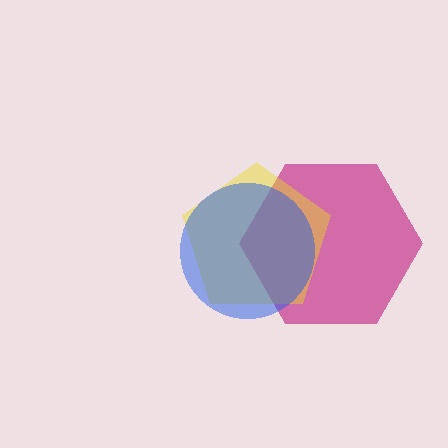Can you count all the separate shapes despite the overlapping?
Yes, there are 3 separate shapes.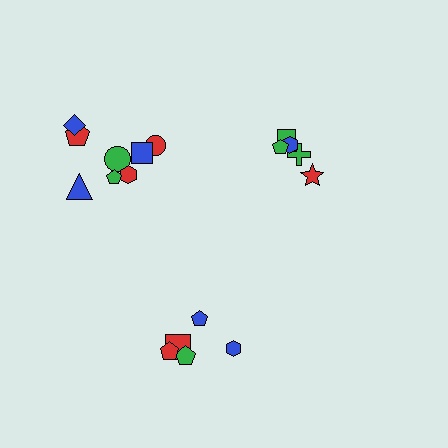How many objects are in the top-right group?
There are 5 objects.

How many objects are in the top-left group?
There are 8 objects.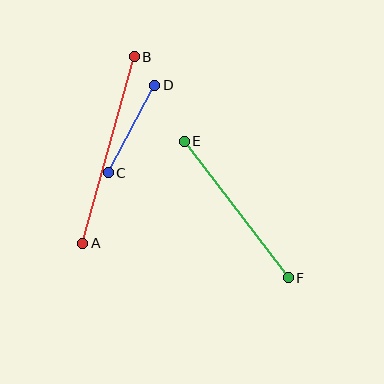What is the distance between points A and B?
The distance is approximately 193 pixels.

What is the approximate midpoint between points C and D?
The midpoint is at approximately (131, 129) pixels.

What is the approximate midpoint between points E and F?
The midpoint is at approximately (236, 210) pixels.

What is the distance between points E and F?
The distance is approximately 172 pixels.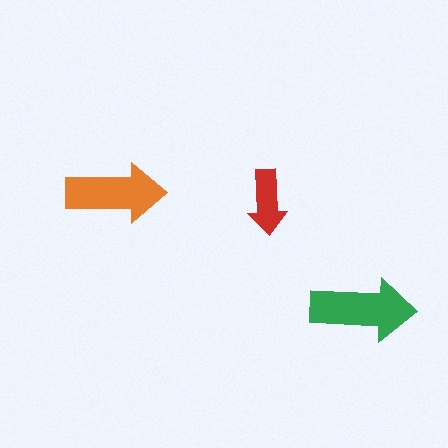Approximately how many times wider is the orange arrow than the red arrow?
About 1.5 times wider.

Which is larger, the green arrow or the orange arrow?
The green one.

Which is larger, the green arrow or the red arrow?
The green one.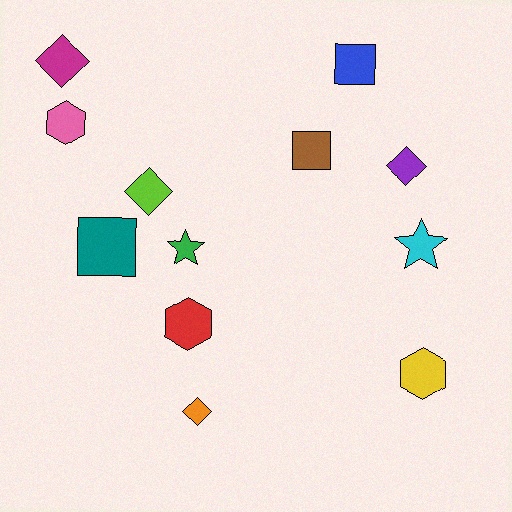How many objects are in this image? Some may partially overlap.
There are 12 objects.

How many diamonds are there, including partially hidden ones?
There are 4 diamonds.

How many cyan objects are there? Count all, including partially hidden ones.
There is 1 cyan object.